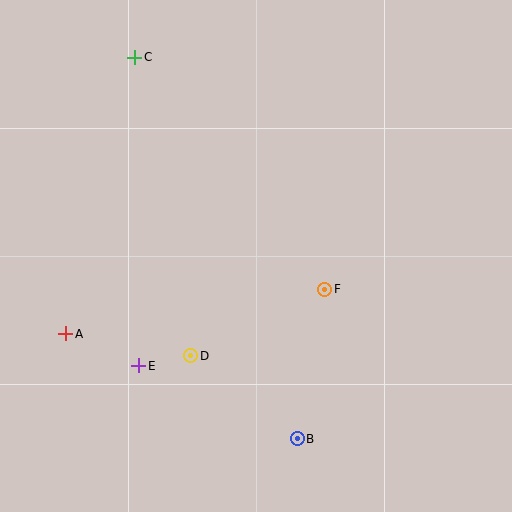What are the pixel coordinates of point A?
Point A is at (66, 334).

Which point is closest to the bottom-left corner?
Point A is closest to the bottom-left corner.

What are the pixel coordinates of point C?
Point C is at (135, 57).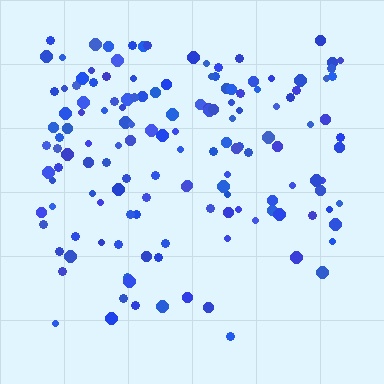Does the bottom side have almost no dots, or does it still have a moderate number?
Still a moderate number, just noticeably fewer than the top.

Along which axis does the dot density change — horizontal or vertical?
Vertical.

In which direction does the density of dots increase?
From bottom to top, with the top side densest.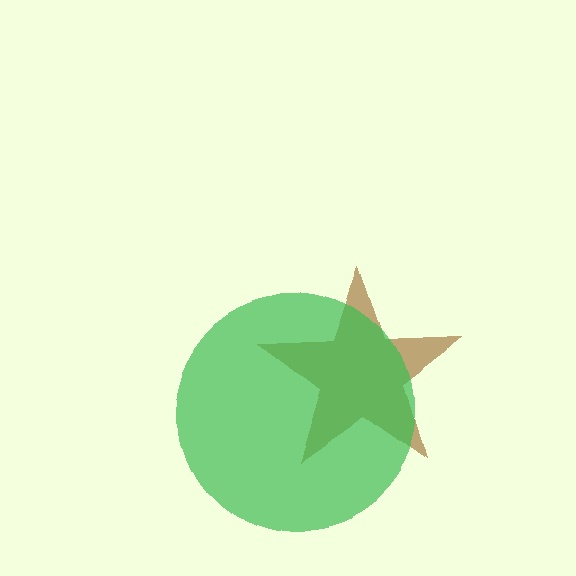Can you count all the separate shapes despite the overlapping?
Yes, there are 2 separate shapes.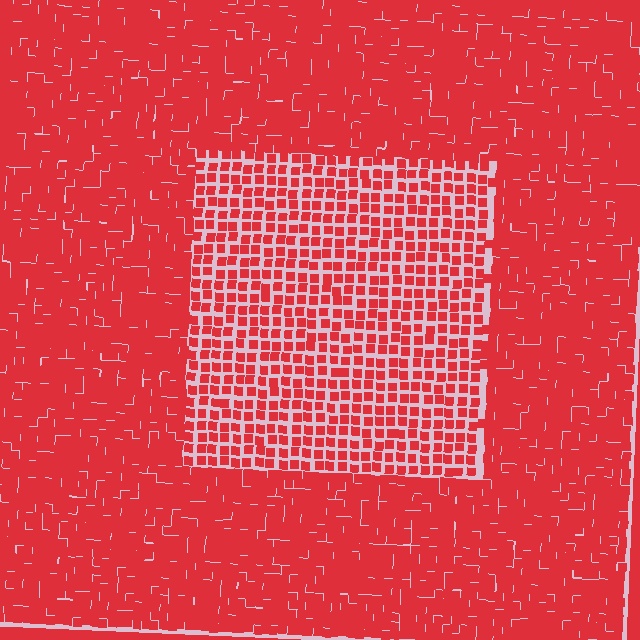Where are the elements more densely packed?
The elements are more densely packed outside the rectangle boundary.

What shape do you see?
I see a rectangle.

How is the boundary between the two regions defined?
The boundary is defined by a change in element density (approximately 1.9x ratio). All elements are the same color, size, and shape.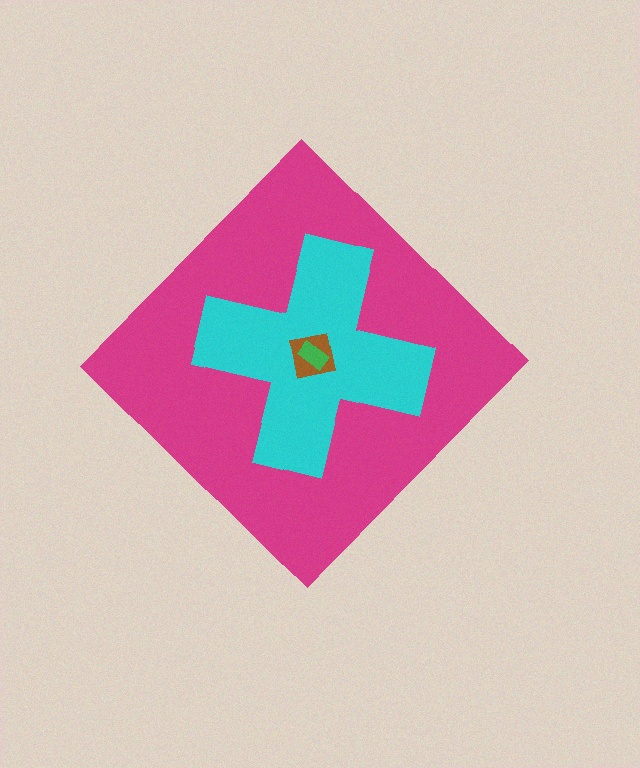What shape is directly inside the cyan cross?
The brown square.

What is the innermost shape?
The green rectangle.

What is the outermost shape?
The magenta diamond.